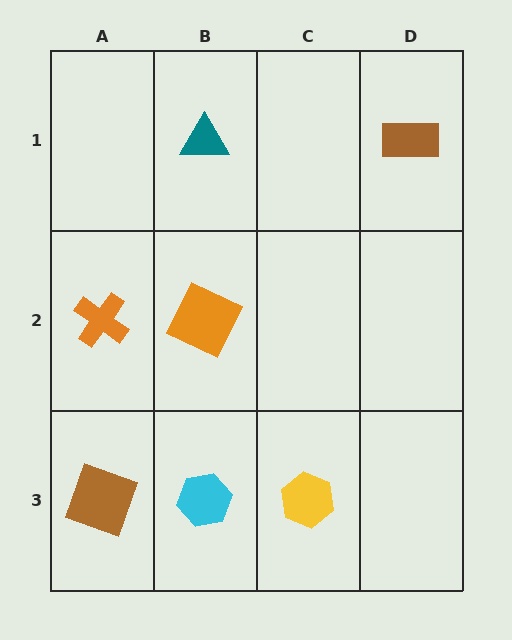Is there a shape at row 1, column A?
No, that cell is empty.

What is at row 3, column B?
A cyan hexagon.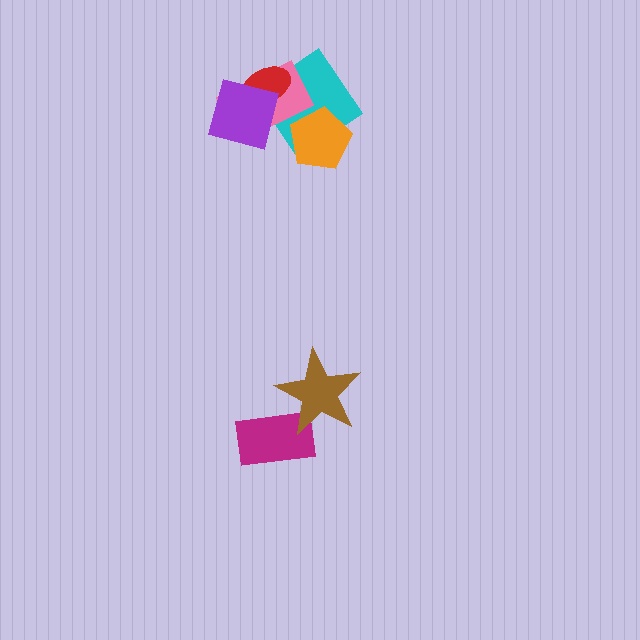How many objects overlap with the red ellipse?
3 objects overlap with the red ellipse.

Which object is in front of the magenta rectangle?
The brown star is in front of the magenta rectangle.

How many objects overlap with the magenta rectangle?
1 object overlaps with the magenta rectangle.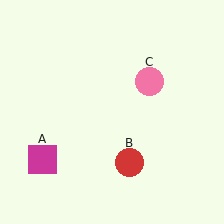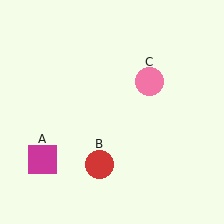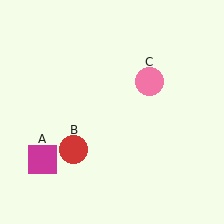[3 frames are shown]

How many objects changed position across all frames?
1 object changed position: red circle (object B).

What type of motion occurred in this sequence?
The red circle (object B) rotated clockwise around the center of the scene.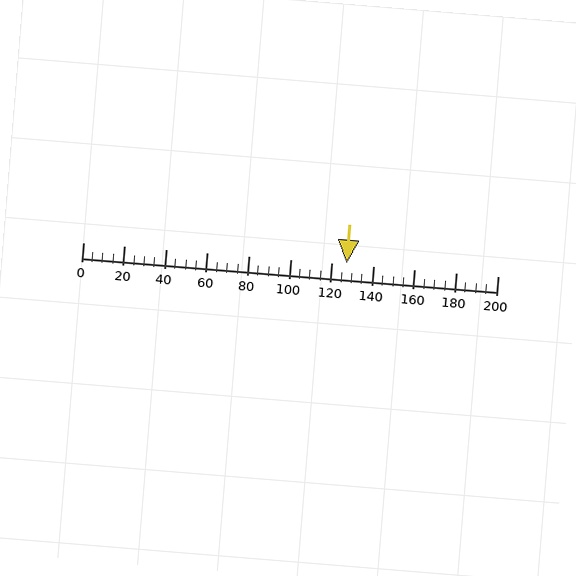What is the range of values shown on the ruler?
The ruler shows values from 0 to 200.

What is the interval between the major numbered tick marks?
The major tick marks are spaced 20 units apart.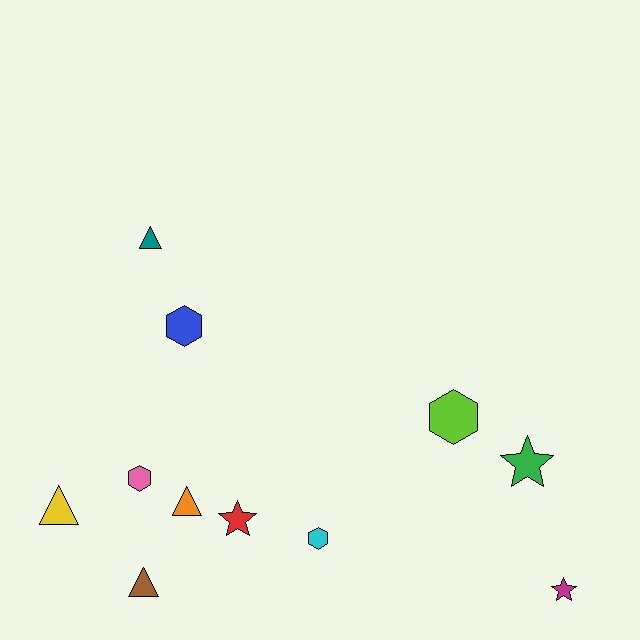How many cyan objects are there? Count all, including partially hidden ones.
There is 1 cyan object.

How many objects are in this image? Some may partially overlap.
There are 11 objects.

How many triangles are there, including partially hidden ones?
There are 4 triangles.